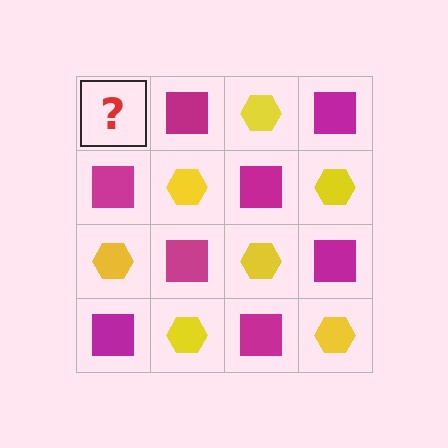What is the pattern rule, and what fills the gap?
The rule is that it alternates yellow hexagon and magenta square in a checkerboard pattern. The gap should be filled with a yellow hexagon.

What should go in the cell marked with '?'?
The missing cell should contain a yellow hexagon.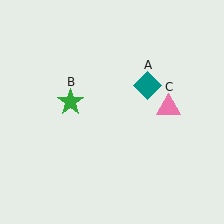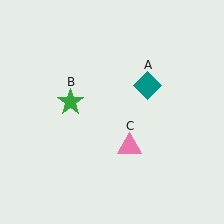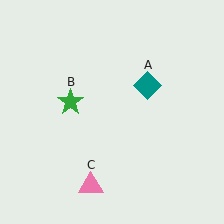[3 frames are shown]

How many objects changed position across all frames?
1 object changed position: pink triangle (object C).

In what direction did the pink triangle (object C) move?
The pink triangle (object C) moved down and to the left.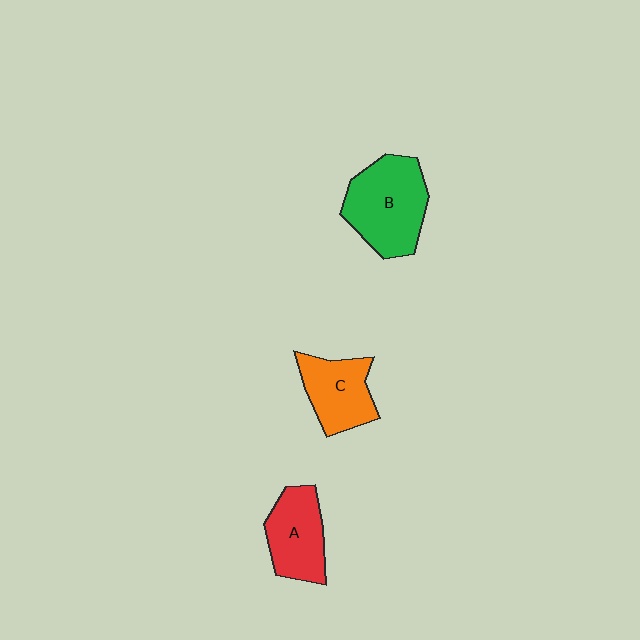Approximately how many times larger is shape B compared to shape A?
Approximately 1.4 times.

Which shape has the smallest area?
Shape C (orange).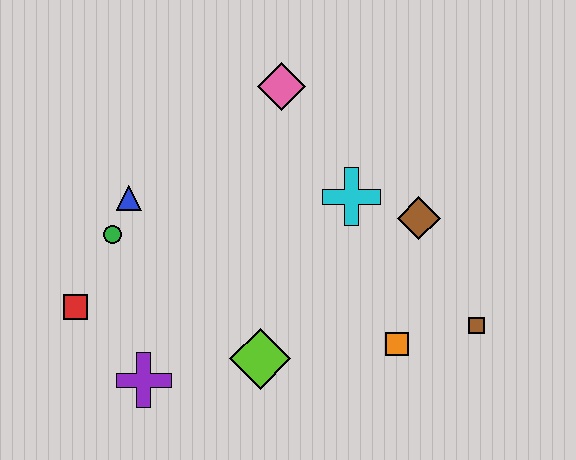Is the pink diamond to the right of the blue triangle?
Yes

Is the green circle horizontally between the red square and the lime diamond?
Yes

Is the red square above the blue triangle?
No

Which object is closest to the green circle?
The blue triangle is closest to the green circle.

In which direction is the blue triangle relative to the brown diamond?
The blue triangle is to the left of the brown diamond.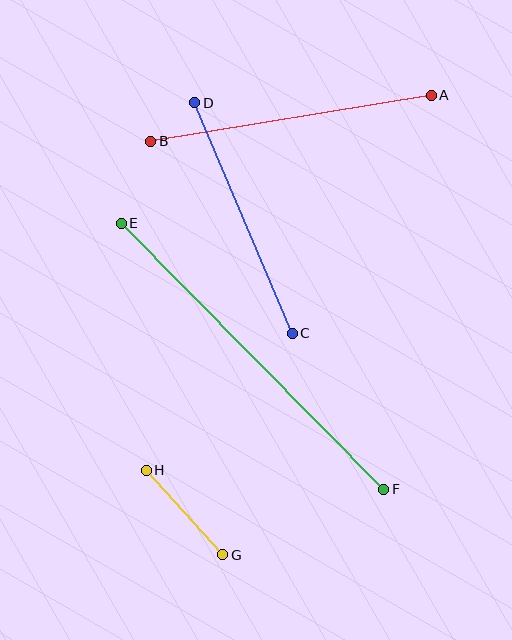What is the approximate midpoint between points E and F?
The midpoint is at approximately (252, 356) pixels.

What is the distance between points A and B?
The distance is approximately 284 pixels.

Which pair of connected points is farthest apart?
Points E and F are farthest apart.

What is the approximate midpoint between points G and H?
The midpoint is at approximately (184, 512) pixels.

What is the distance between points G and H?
The distance is approximately 114 pixels.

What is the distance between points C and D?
The distance is approximately 250 pixels.